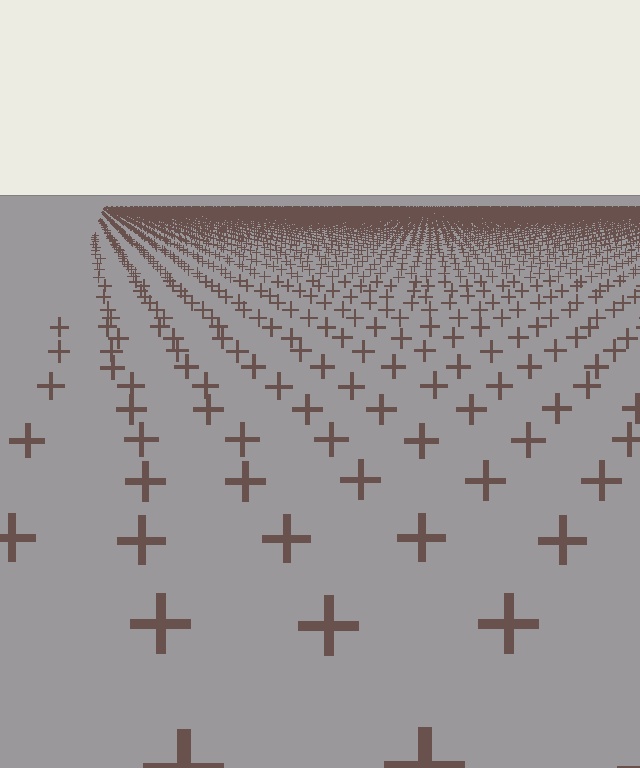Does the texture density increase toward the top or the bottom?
Density increases toward the top.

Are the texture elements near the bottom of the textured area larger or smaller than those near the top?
Larger. Near the bottom, elements are closer to the viewer and appear at a bigger on-screen size.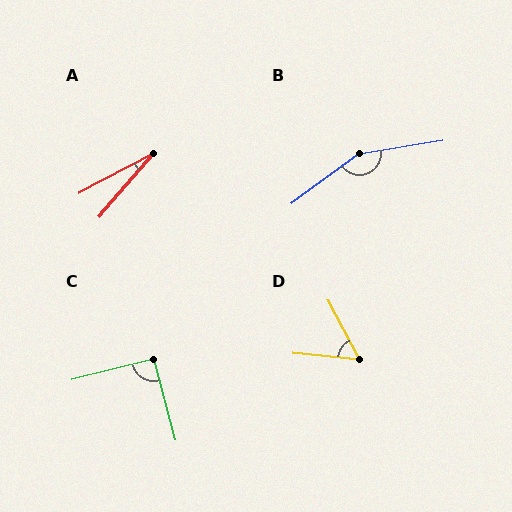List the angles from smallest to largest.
A (21°), D (56°), C (90°), B (153°).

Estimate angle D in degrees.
Approximately 56 degrees.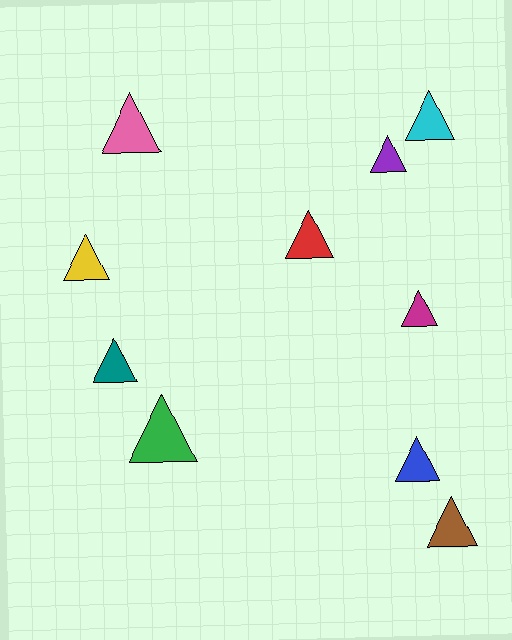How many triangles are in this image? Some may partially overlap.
There are 10 triangles.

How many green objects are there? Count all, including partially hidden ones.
There is 1 green object.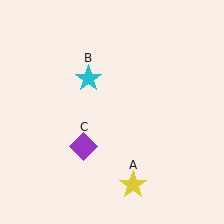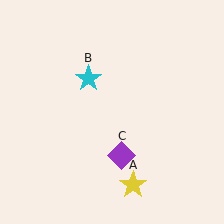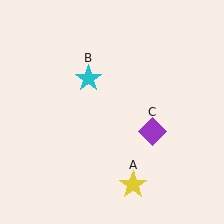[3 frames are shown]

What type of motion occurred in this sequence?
The purple diamond (object C) rotated counterclockwise around the center of the scene.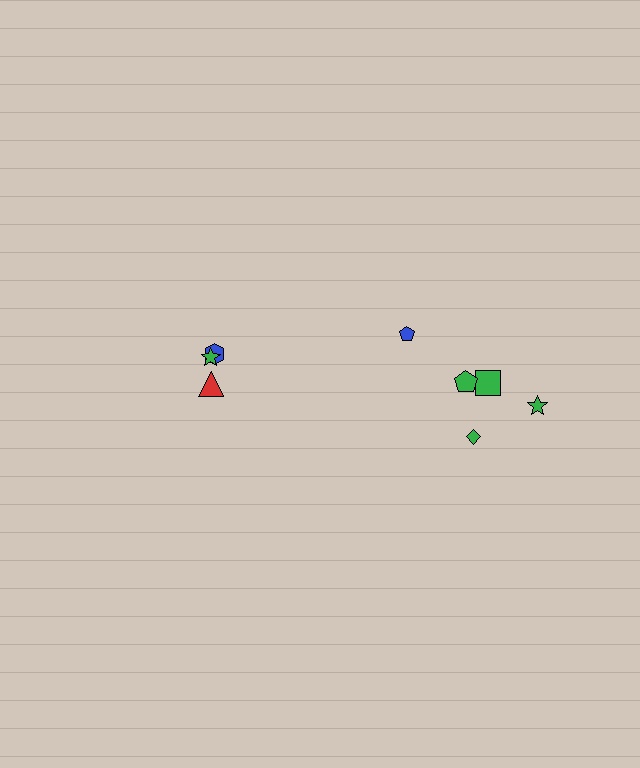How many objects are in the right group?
There are 5 objects.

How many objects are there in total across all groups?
There are 8 objects.